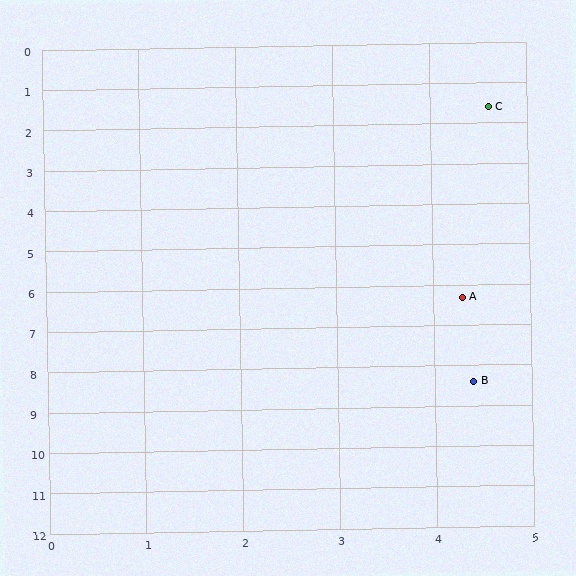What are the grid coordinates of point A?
Point A is at approximately (4.3, 6.3).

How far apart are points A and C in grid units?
Points A and C are about 4.7 grid units apart.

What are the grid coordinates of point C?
Point C is at approximately (4.6, 1.6).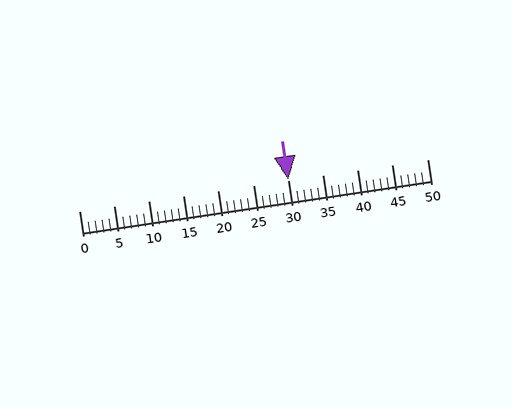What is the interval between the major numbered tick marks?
The major tick marks are spaced 5 units apart.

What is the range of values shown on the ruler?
The ruler shows values from 0 to 50.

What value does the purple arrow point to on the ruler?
The purple arrow points to approximately 30.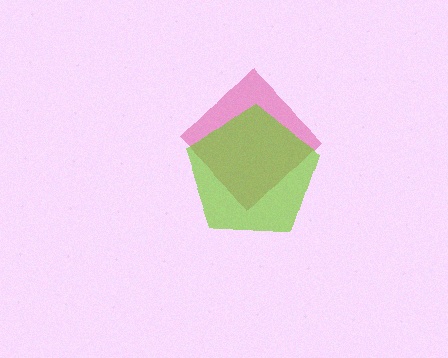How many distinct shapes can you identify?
There are 2 distinct shapes: a pink diamond, a lime pentagon.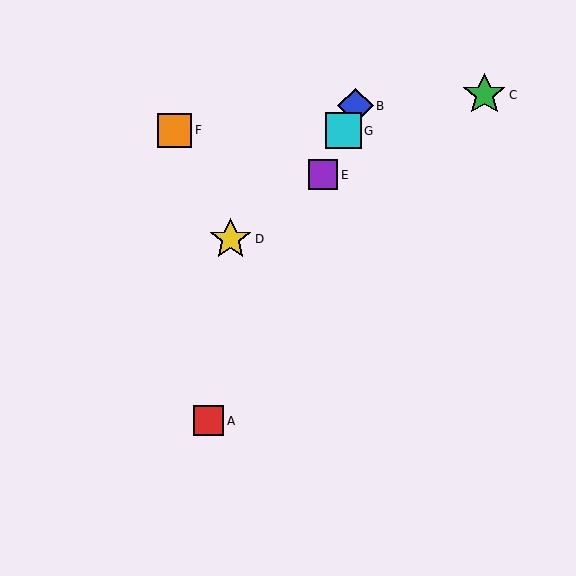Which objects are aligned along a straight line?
Objects A, B, E, G are aligned along a straight line.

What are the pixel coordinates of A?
Object A is at (208, 421).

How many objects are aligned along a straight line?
4 objects (A, B, E, G) are aligned along a straight line.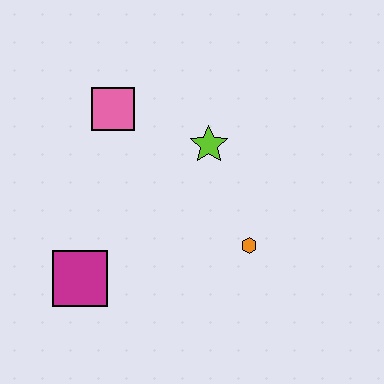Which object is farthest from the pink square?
The orange hexagon is farthest from the pink square.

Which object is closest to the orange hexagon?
The lime star is closest to the orange hexagon.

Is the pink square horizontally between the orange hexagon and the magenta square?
Yes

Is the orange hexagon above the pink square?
No